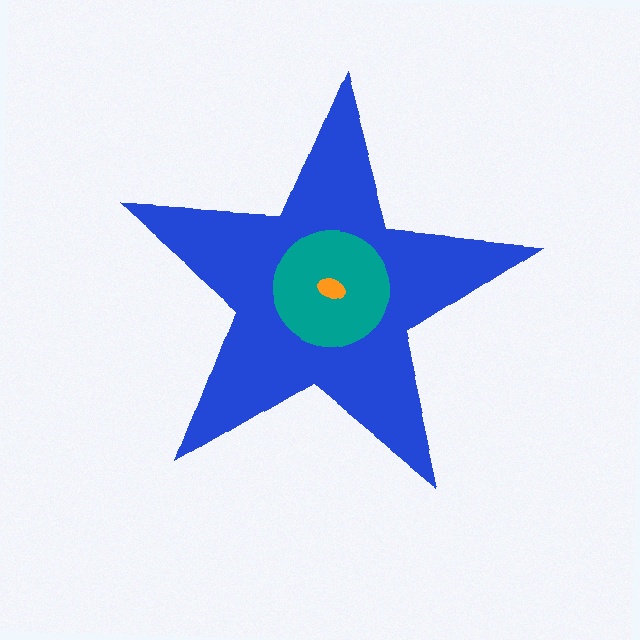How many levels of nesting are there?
3.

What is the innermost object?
The orange ellipse.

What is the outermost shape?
The blue star.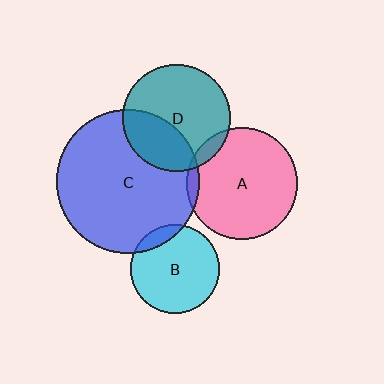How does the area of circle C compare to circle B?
Approximately 2.6 times.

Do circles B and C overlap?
Yes.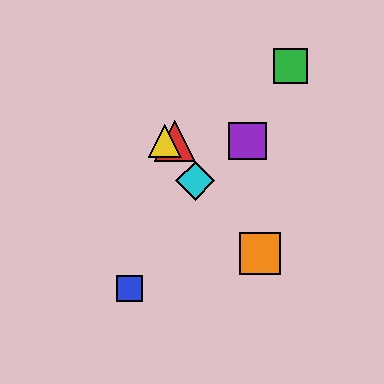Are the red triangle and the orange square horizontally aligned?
No, the red triangle is at y≈141 and the orange square is at y≈254.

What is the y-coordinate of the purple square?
The purple square is at y≈141.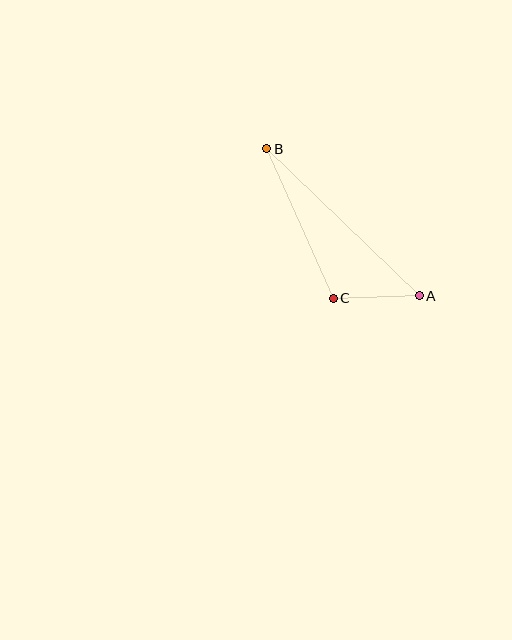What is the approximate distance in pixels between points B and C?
The distance between B and C is approximately 164 pixels.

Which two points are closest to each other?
Points A and C are closest to each other.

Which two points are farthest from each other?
Points A and B are farthest from each other.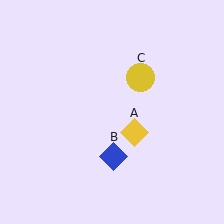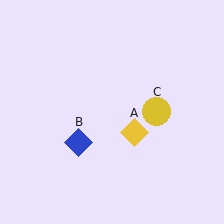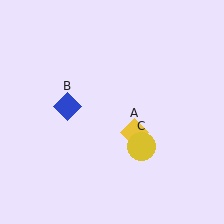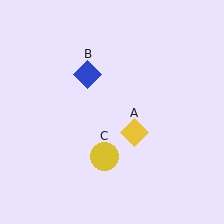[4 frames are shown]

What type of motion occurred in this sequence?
The blue diamond (object B), yellow circle (object C) rotated clockwise around the center of the scene.